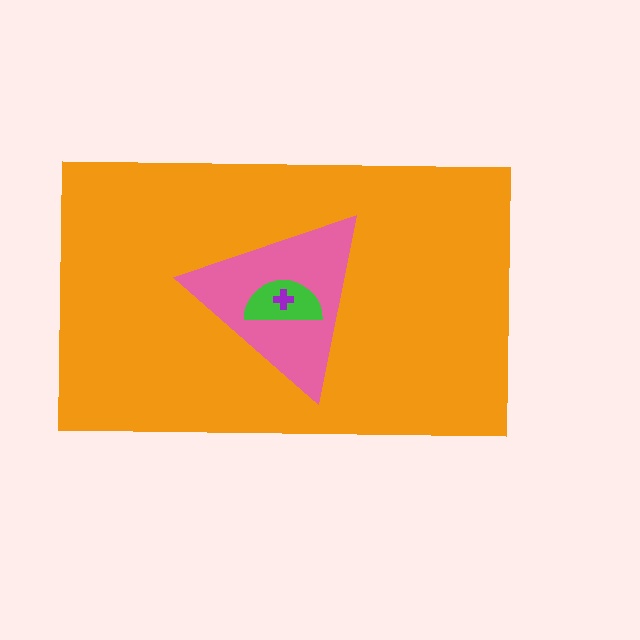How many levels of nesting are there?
4.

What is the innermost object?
The purple cross.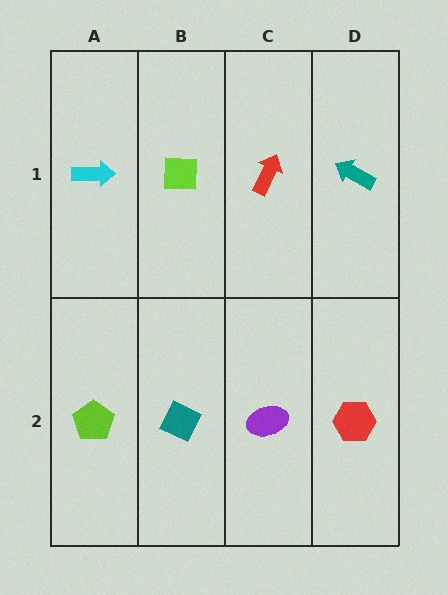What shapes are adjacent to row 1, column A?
A lime pentagon (row 2, column A), a lime square (row 1, column B).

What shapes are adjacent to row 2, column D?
A teal arrow (row 1, column D), a purple ellipse (row 2, column C).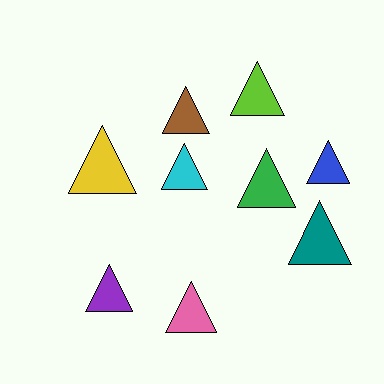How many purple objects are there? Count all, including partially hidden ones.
There is 1 purple object.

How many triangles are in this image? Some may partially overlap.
There are 9 triangles.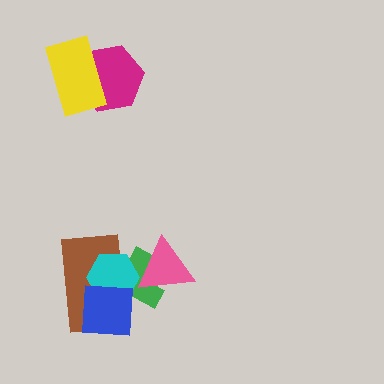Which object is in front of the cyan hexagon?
The blue square is in front of the cyan hexagon.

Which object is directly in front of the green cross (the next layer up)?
The pink triangle is directly in front of the green cross.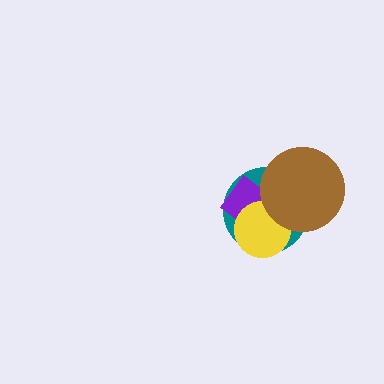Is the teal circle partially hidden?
Yes, it is partially covered by another shape.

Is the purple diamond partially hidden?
Yes, it is partially covered by another shape.